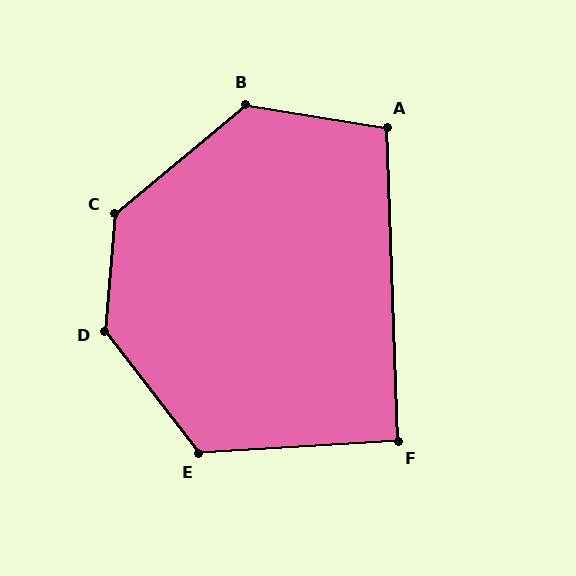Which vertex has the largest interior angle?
D, at approximately 138 degrees.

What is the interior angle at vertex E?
Approximately 124 degrees (obtuse).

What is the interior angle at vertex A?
Approximately 101 degrees (obtuse).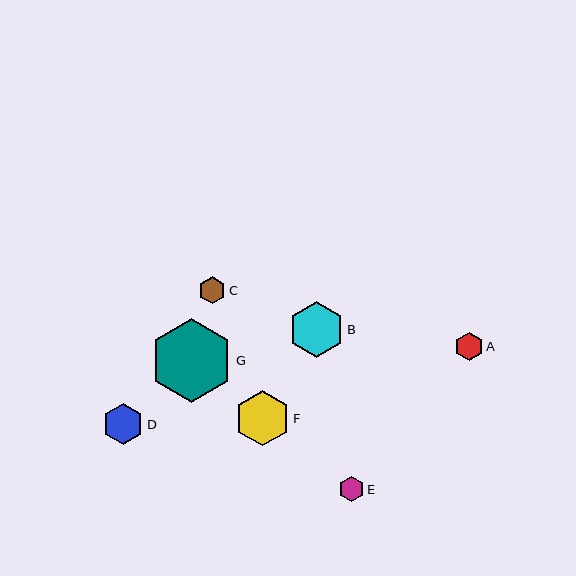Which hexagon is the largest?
Hexagon G is the largest with a size of approximately 84 pixels.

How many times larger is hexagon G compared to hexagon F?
Hexagon G is approximately 1.5 times the size of hexagon F.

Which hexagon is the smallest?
Hexagon E is the smallest with a size of approximately 25 pixels.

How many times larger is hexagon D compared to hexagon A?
Hexagon D is approximately 1.4 times the size of hexagon A.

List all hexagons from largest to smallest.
From largest to smallest: G, B, F, D, A, C, E.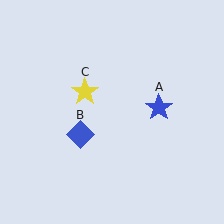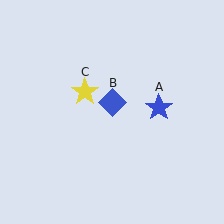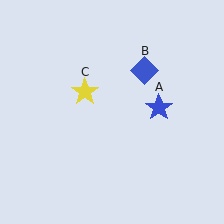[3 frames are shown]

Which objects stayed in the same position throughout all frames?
Blue star (object A) and yellow star (object C) remained stationary.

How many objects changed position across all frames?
1 object changed position: blue diamond (object B).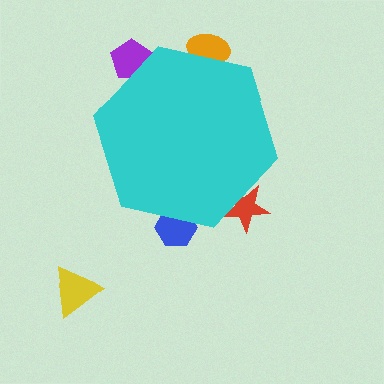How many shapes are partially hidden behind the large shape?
4 shapes are partially hidden.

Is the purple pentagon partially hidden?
Yes, the purple pentagon is partially hidden behind the cyan hexagon.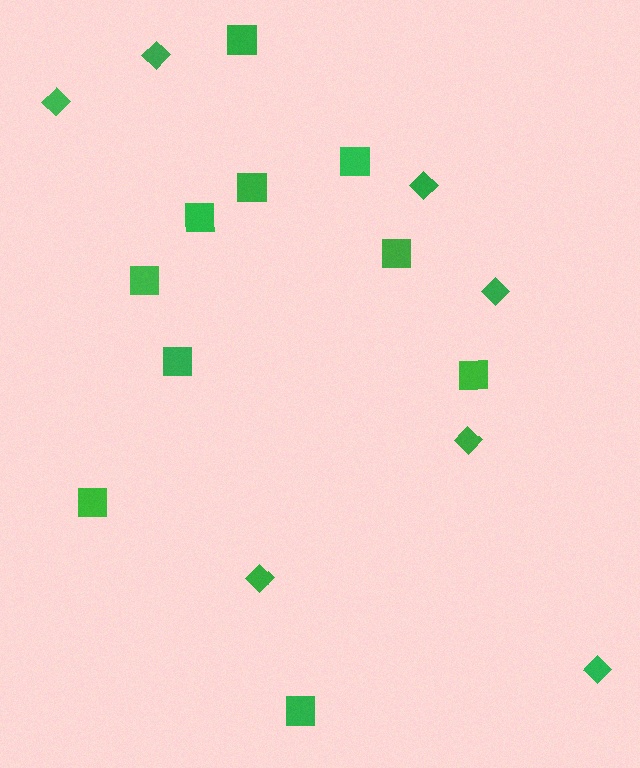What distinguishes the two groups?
There are 2 groups: one group of diamonds (7) and one group of squares (10).